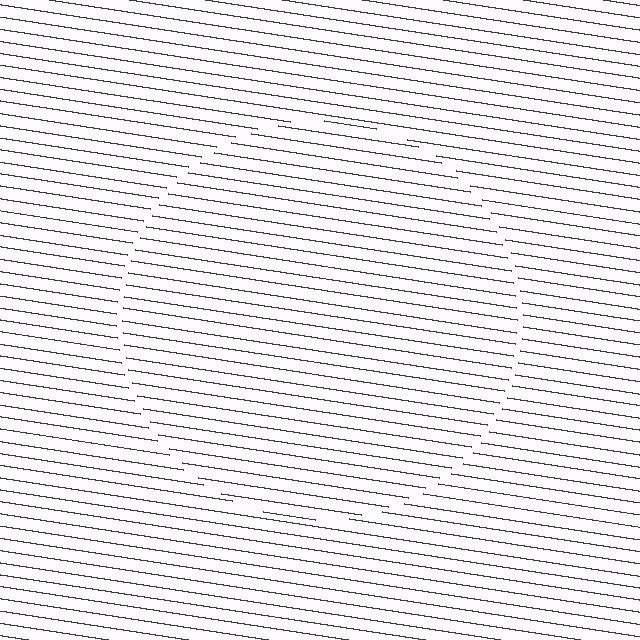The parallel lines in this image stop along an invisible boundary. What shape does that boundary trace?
An illusory circle. The interior of the shape contains the same grating, shifted by half a period — the contour is defined by the phase discontinuity where line-ends from the inner and outer gratings abut.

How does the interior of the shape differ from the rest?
The interior of the shape contains the same grating, shifted by half a period — the contour is defined by the phase discontinuity where line-ends from the inner and outer gratings abut.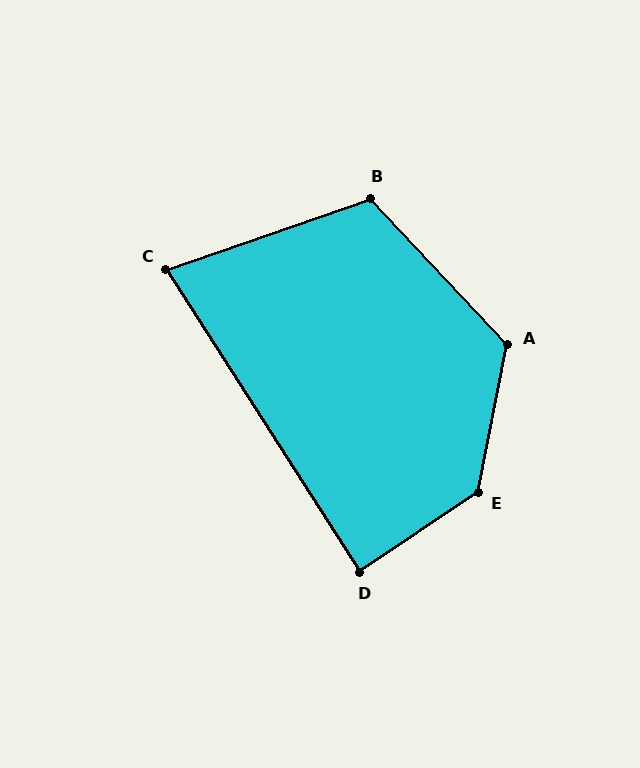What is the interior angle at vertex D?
Approximately 89 degrees (approximately right).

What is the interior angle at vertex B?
Approximately 114 degrees (obtuse).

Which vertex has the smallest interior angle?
C, at approximately 76 degrees.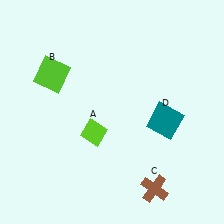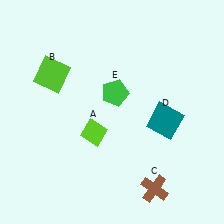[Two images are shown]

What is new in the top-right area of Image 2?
A green pentagon (E) was added in the top-right area of Image 2.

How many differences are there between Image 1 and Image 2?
There is 1 difference between the two images.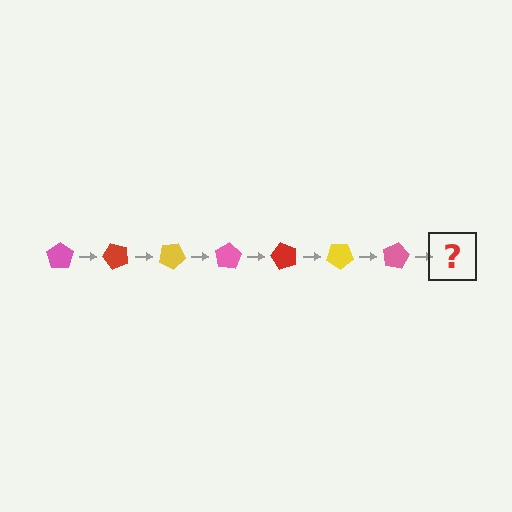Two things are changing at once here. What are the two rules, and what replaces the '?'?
The two rules are that it rotates 50 degrees each step and the color cycles through pink, red, and yellow. The '?' should be a red pentagon, rotated 350 degrees from the start.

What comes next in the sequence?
The next element should be a red pentagon, rotated 350 degrees from the start.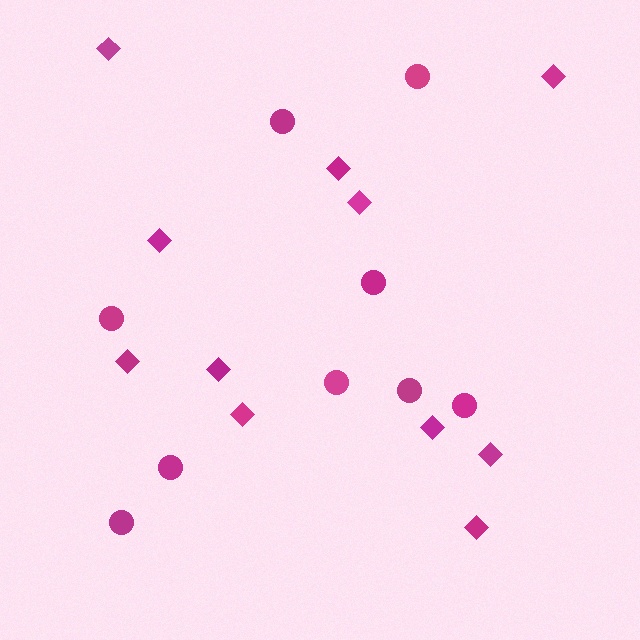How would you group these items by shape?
There are 2 groups: one group of diamonds (11) and one group of circles (9).